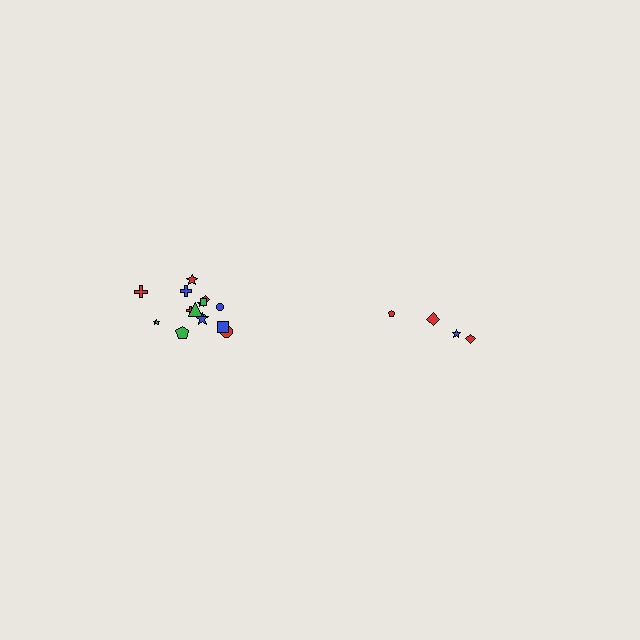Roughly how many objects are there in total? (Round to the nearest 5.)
Roughly 20 objects in total.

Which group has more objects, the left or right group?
The left group.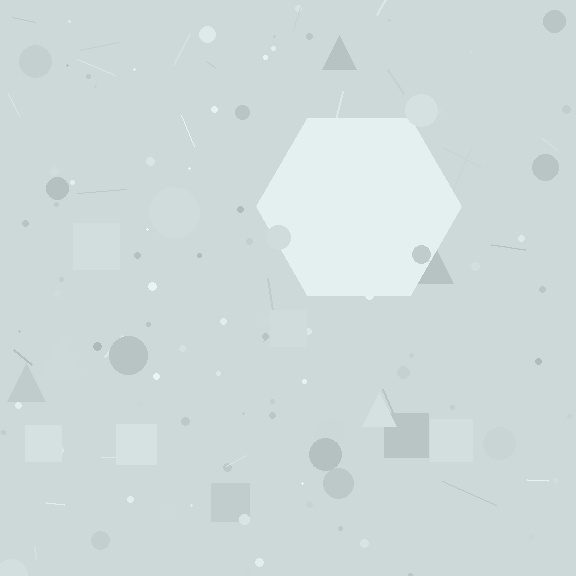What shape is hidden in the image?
A hexagon is hidden in the image.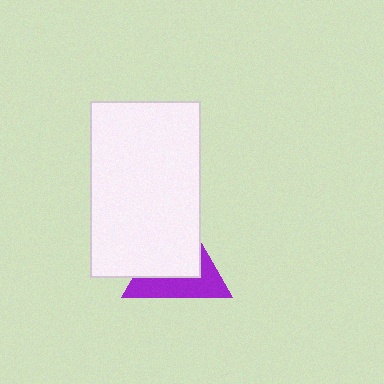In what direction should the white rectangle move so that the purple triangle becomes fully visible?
The white rectangle should move toward the upper-left. That is the shortest direction to clear the overlap and leave the purple triangle fully visible.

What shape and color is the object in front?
The object in front is a white rectangle.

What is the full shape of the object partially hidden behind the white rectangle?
The partially hidden object is a purple triangle.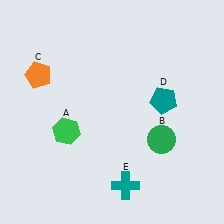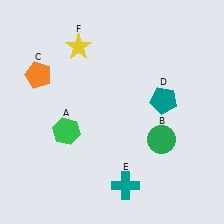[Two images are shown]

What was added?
A yellow star (F) was added in Image 2.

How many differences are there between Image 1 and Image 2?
There is 1 difference between the two images.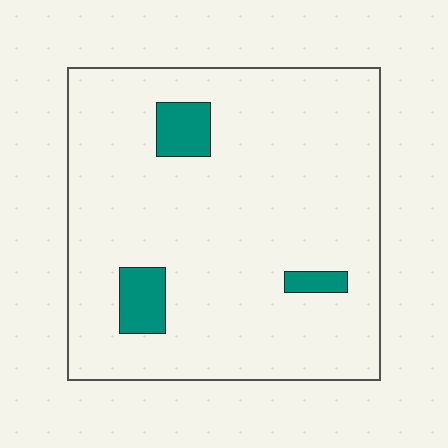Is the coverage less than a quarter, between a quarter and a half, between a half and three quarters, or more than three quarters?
Less than a quarter.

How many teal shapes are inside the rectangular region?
3.